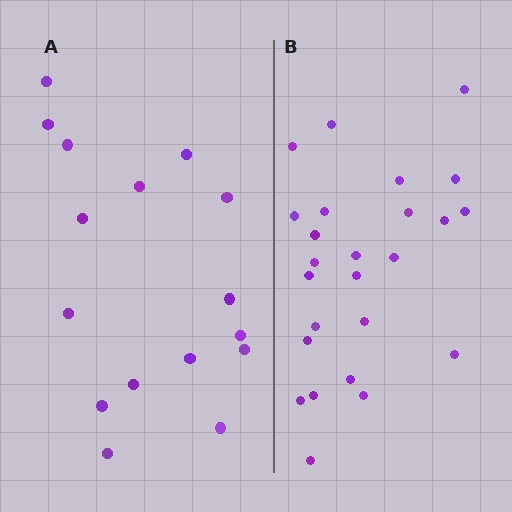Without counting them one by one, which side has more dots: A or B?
Region B (the right region) has more dots.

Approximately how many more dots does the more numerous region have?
Region B has roughly 8 or so more dots than region A.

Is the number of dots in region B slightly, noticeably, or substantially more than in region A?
Region B has substantially more. The ratio is roughly 1.6 to 1.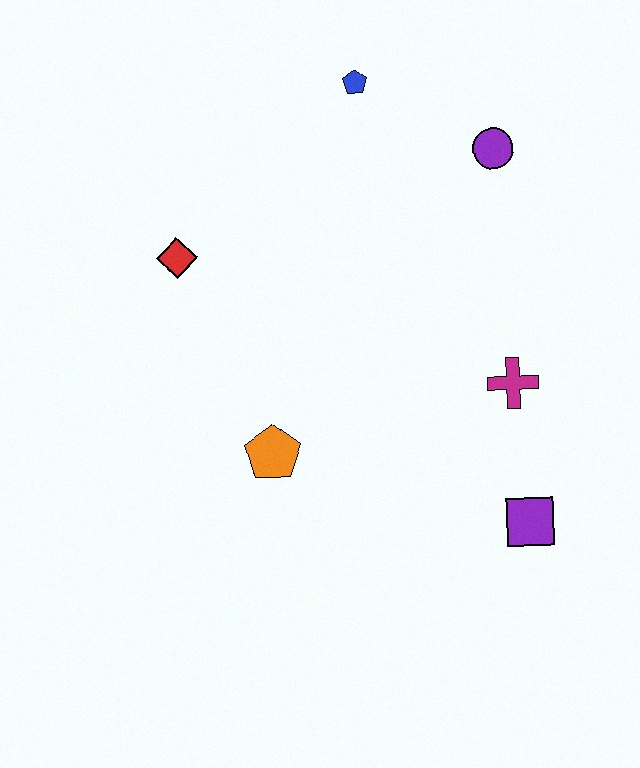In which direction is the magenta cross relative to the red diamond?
The magenta cross is to the right of the red diamond.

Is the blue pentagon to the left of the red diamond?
No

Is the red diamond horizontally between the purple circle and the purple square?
No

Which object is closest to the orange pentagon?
The red diamond is closest to the orange pentagon.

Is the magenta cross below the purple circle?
Yes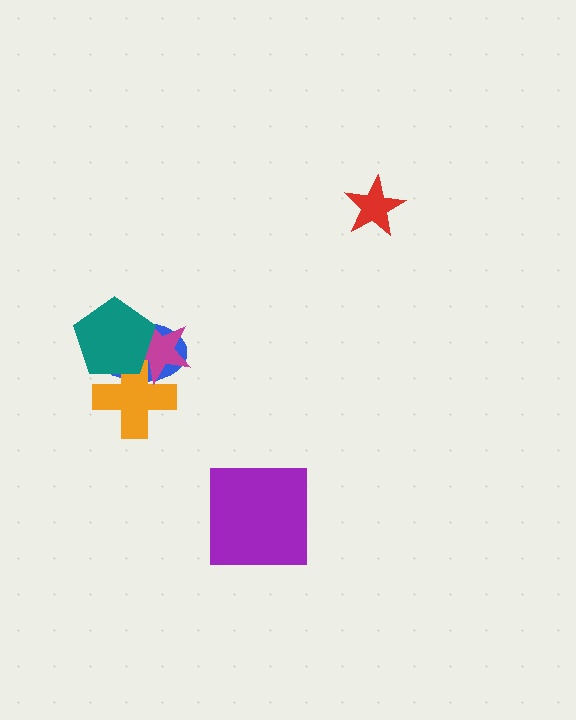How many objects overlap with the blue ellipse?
3 objects overlap with the blue ellipse.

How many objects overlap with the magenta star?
3 objects overlap with the magenta star.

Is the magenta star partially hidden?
Yes, it is partially covered by another shape.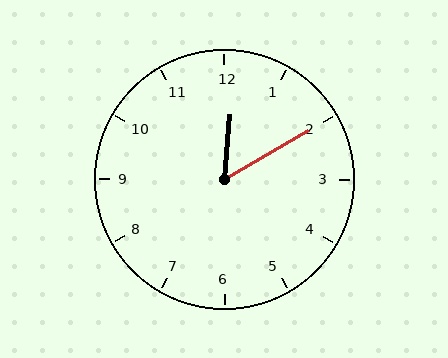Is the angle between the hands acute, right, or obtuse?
It is acute.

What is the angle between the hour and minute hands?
Approximately 55 degrees.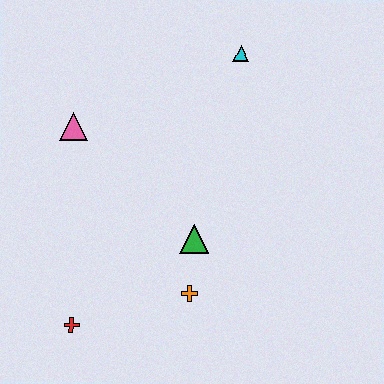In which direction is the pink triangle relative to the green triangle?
The pink triangle is to the left of the green triangle.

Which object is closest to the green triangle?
The orange cross is closest to the green triangle.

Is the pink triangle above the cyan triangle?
No